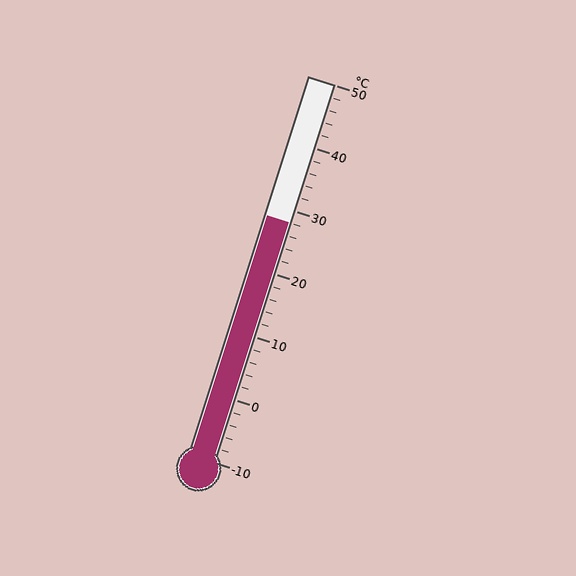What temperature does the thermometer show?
The thermometer shows approximately 28°C.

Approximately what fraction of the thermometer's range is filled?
The thermometer is filled to approximately 65% of its range.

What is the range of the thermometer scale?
The thermometer scale ranges from -10°C to 50°C.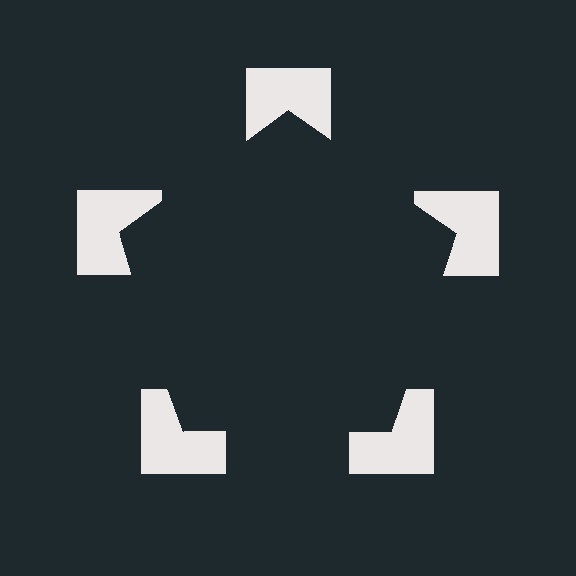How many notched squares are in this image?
There are 5 — one at each vertex of the illusory pentagon.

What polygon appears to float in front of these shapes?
An illusory pentagon — its edges are inferred from the aligned wedge cuts in the notched squares, not physically drawn.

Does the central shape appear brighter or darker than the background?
It typically appears slightly darker than the background, even though no actual brightness change is drawn.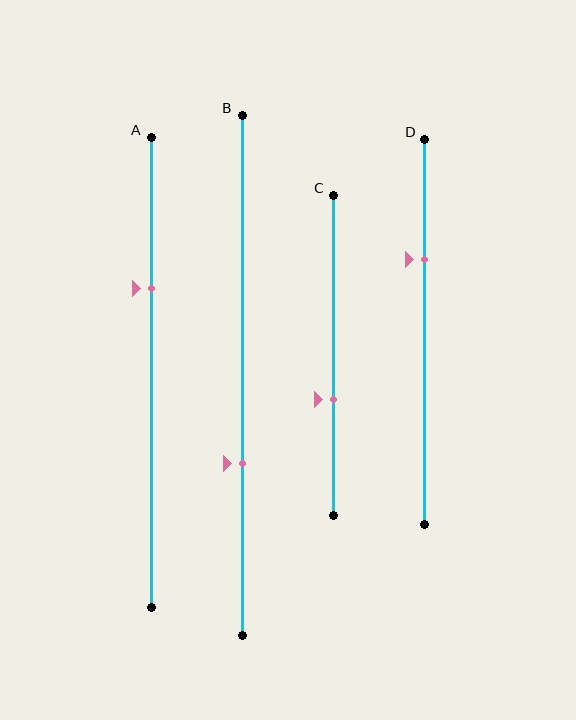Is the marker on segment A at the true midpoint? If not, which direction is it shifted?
No, the marker on segment A is shifted upward by about 18% of the segment length.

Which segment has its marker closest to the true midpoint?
Segment C has its marker closest to the true midpoint.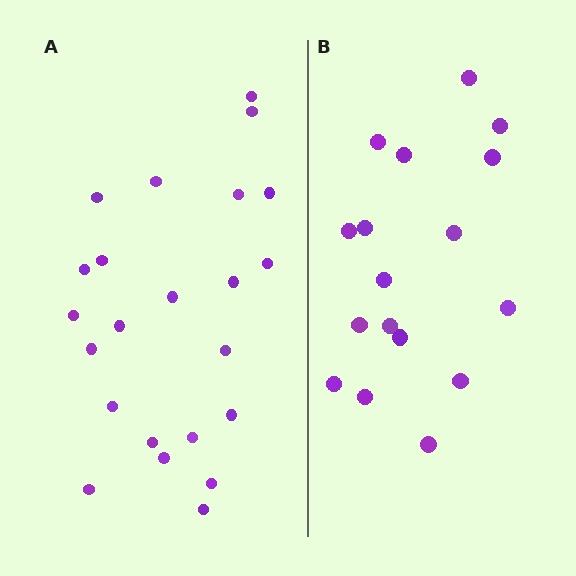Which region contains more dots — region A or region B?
Region A (the left region) has more dots.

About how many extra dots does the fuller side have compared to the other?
Region A has about 6 more dots than region B.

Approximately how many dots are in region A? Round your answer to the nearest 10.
About 20 dots. (The exact count is 23, which rounds to 20.)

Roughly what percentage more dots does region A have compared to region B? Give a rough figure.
About 35% more.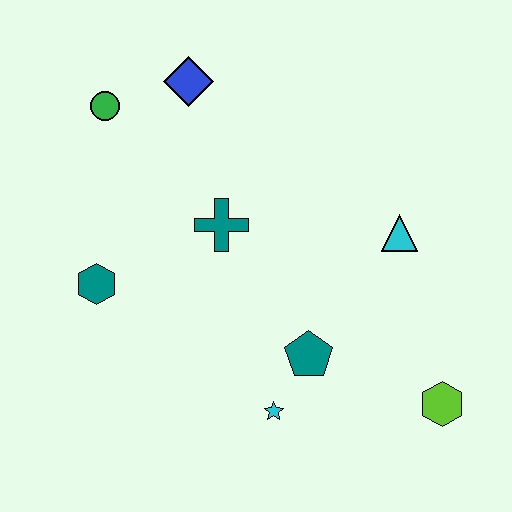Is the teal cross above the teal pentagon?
Yes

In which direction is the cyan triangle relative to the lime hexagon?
The cyan triangle is above the lime hexagon.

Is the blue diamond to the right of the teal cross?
No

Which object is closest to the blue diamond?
The green circle is closest to the blue diamond.